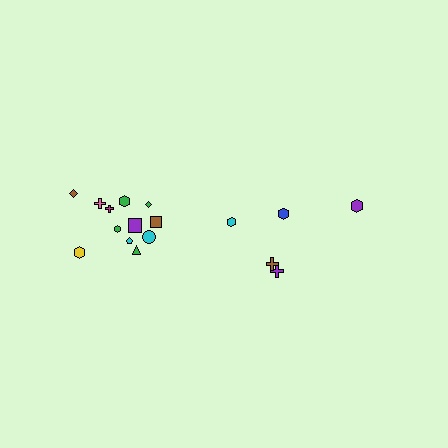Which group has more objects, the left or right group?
The left group.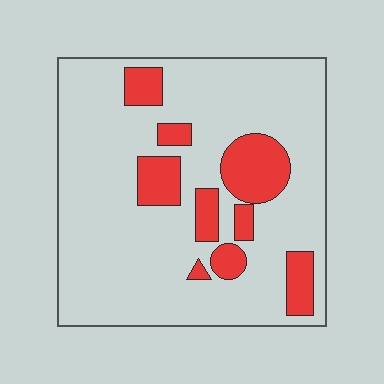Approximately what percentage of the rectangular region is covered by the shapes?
Approximately 20%.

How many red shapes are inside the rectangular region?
9.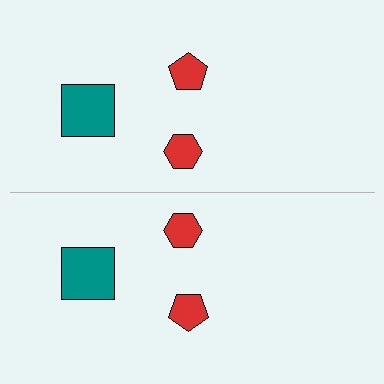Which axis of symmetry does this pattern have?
The pattern has a horizontal axis of symmetry running through the center of the image.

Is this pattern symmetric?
Yes, this pattern has bilateral (reflection) symmetry.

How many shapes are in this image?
There are 6 shapes in this image.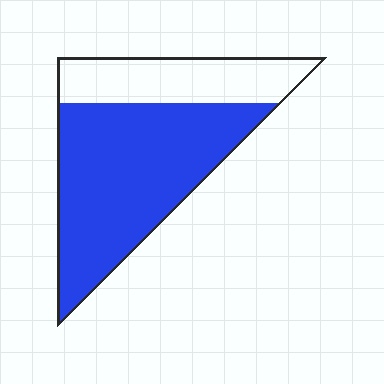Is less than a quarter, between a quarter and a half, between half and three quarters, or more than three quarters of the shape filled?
Between half and three quarters.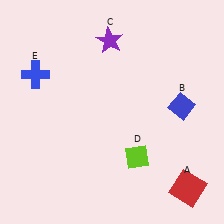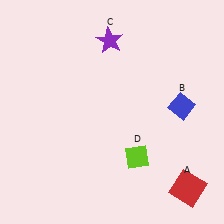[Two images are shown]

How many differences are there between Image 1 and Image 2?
There is 1 difference between the two images.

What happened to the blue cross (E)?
The blue cross (E) was removed in Image 2. It was in the top-left area of Image 1.